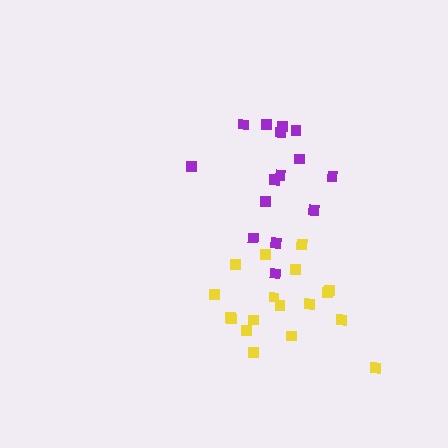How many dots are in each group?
Group 1: 18 dots, Group 2: 15 dots (33 total).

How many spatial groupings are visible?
There are 2 spatial groupings.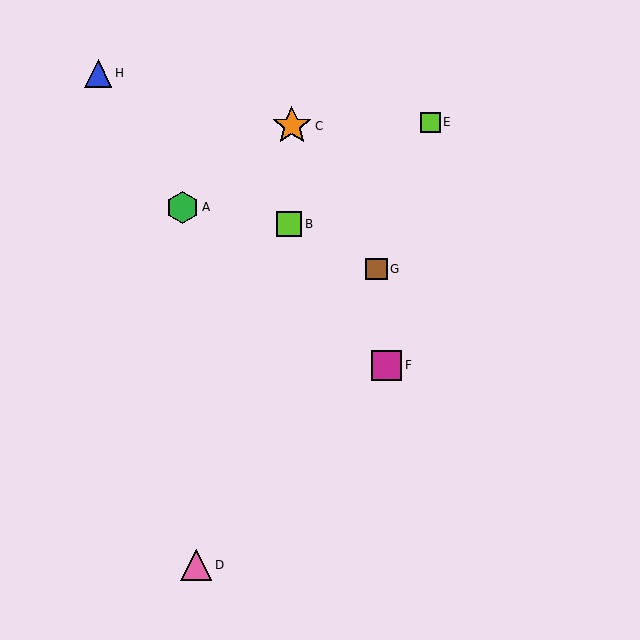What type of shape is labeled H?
Shape H is a blue triangle.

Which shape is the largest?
The orange star (labeled C) is the largest.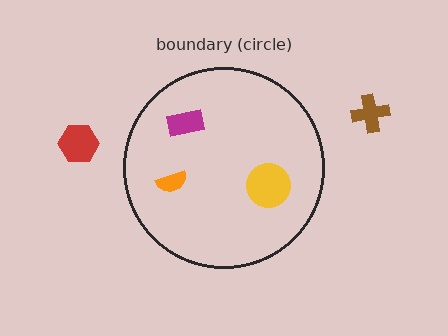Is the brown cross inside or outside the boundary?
Outside.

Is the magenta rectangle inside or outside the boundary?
Inside.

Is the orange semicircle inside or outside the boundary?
Inside.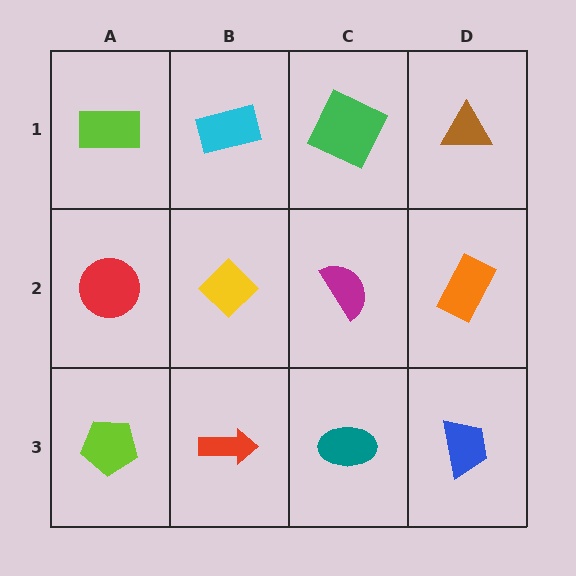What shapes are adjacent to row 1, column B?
A yellow diamond (row 2, column B), a lime rectangle (row 1, column A), a green square (row 1, column C).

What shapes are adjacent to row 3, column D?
An orange rectangle (row 2, column D), a teal ellipse (row 3, column C).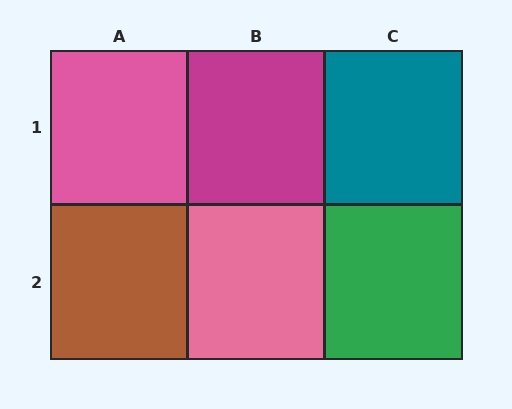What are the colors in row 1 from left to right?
Pink, magenta, teal.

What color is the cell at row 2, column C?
Green.